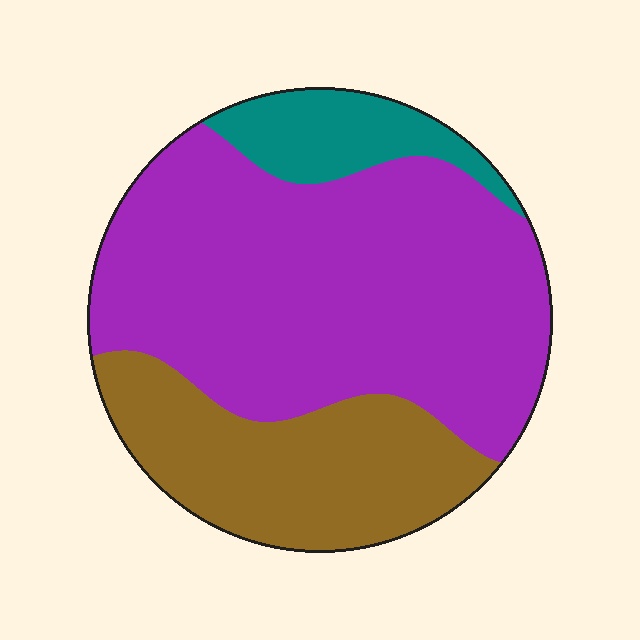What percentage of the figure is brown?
Brown covers roughly 25% of the figure.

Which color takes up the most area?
Purple, at roughly 60%.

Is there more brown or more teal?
Brown.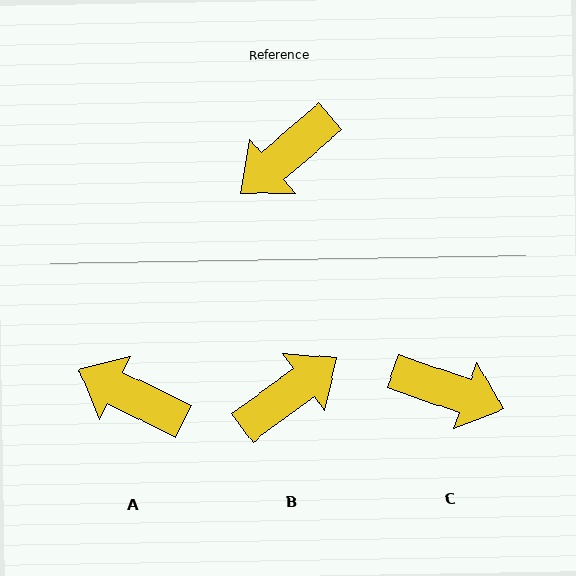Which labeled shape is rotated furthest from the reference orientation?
B, about 176 degrees away.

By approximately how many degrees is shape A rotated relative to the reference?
Approximately 67 degrees clockwise.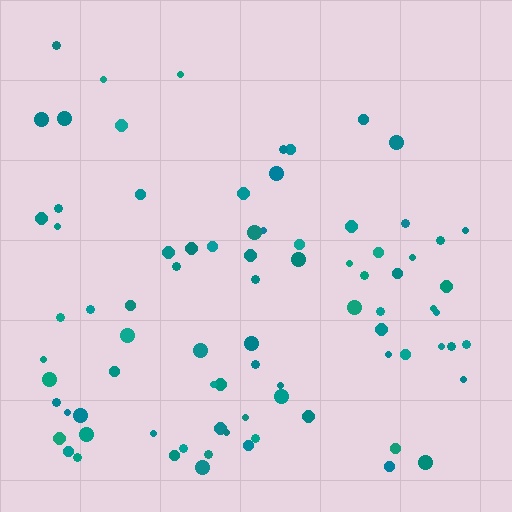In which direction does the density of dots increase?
From top to bottom, with the bottom side densest.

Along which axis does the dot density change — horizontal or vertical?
Vertical.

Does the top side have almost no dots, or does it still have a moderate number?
Still a moderate number, just noticeably fewer than the bottom.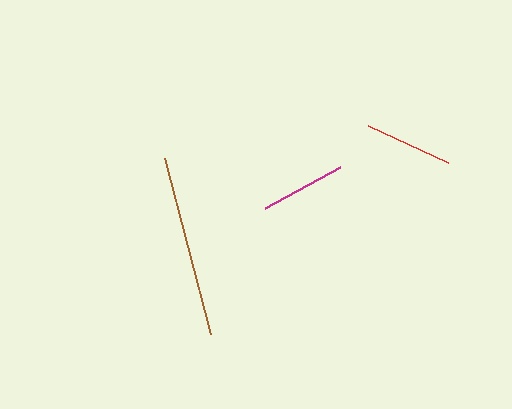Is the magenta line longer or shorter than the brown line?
The brown line is longer than the magenta line.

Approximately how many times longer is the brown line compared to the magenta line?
The brown line is approximately 2.1 times the length of the magenta line.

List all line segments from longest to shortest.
From longest to shortest: brown, red, magenta.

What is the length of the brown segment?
The brown segment is approximately 182 pixels long.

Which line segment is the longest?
The brown line is the longest at approximately 182 pixels.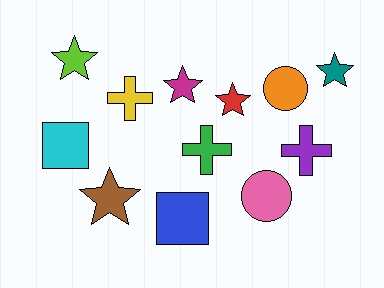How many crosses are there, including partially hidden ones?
There are 3 crosses.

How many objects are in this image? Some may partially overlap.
There are 12 objects.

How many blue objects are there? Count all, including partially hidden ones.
There is 1 blue object.